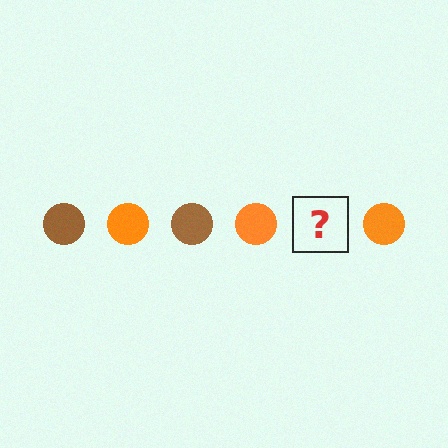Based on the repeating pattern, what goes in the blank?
The blank should be a brown circle.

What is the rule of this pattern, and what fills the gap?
The rule is that the pattern cycles through brown, orange circles. The gap should be filled with a brown circle.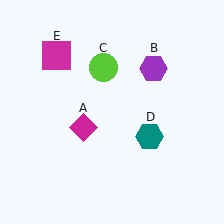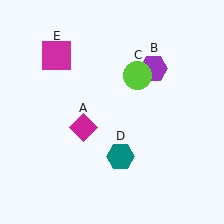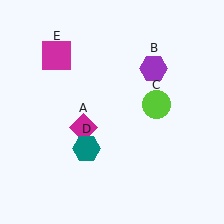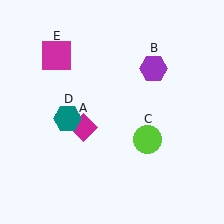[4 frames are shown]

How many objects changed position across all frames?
2 objects changed position: lime circle (object C), teal hexagon (object D).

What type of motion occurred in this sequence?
The lime circle (object C), teal hexagon (object D) rotated clockwise around the center of the scene.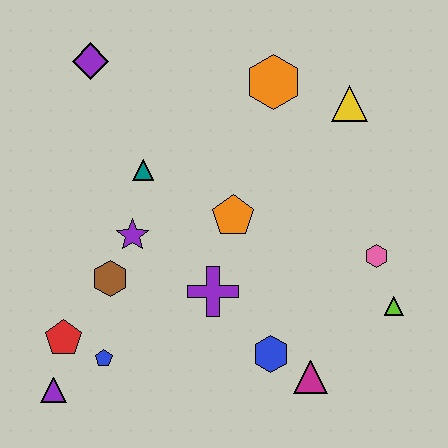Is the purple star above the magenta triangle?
Yes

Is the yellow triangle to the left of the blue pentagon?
No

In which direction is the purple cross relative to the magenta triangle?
The purple cross is to the left of the magenta triangle.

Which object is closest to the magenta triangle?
The blue hexagon is closest to the magenta triangle.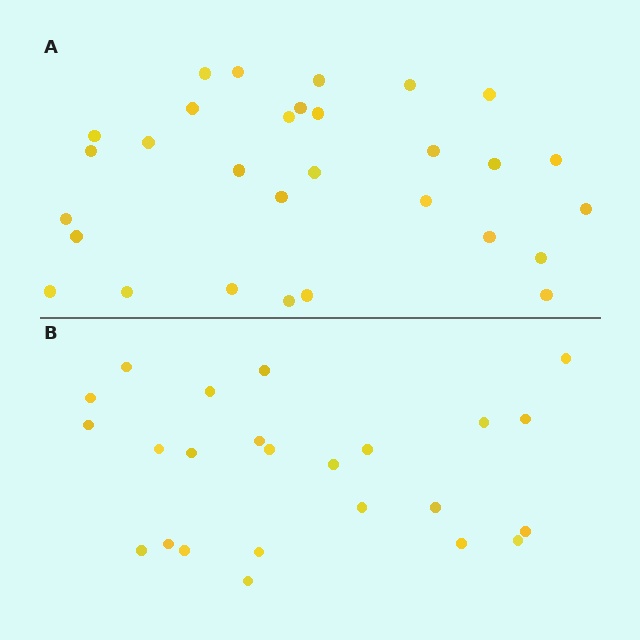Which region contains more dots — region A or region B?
Region A (the top region) has more dots.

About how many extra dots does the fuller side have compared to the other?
Region A has about 6 more dots than region B.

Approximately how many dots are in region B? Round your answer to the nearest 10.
About 20 dots. (The exact count is 24, which rounds to 20.)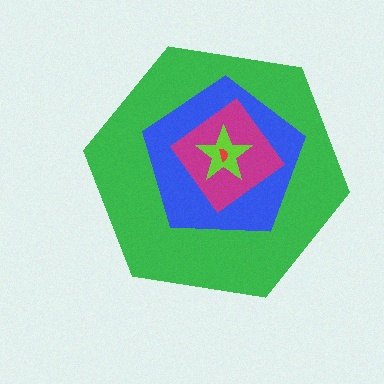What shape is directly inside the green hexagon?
The blue pentagon.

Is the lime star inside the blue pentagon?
Yes.